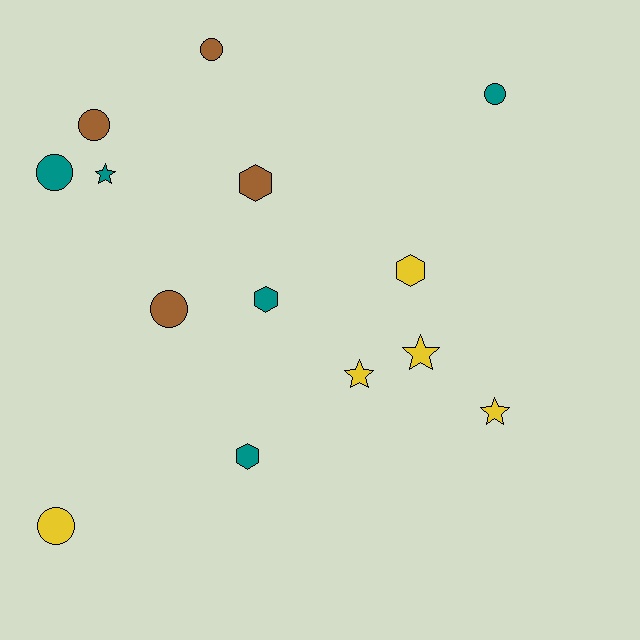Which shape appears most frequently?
Circle, with 6 objects.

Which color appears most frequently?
Teal, with 5 objects.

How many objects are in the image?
There are 14 objects.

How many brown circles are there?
There are 3 brown circles.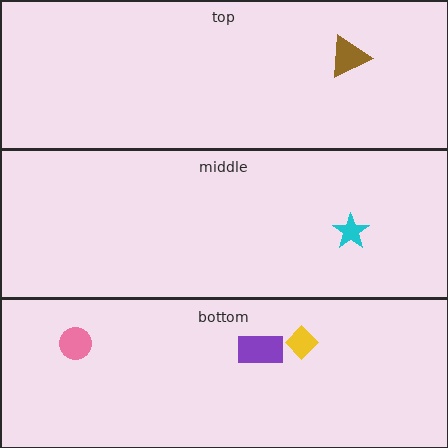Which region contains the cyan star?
The middle region.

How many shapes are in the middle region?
1.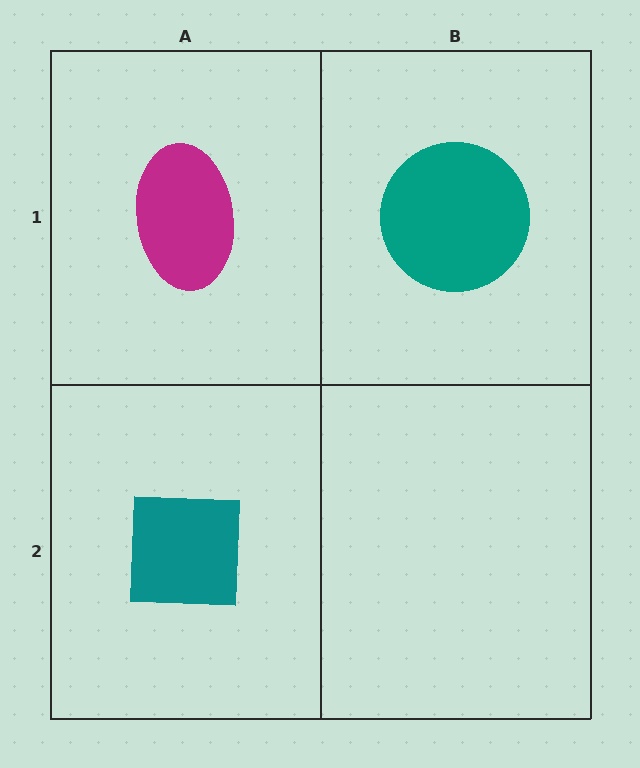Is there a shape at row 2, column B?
No, that cell is empty.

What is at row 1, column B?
A teal circle.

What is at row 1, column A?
A magenta ellipse.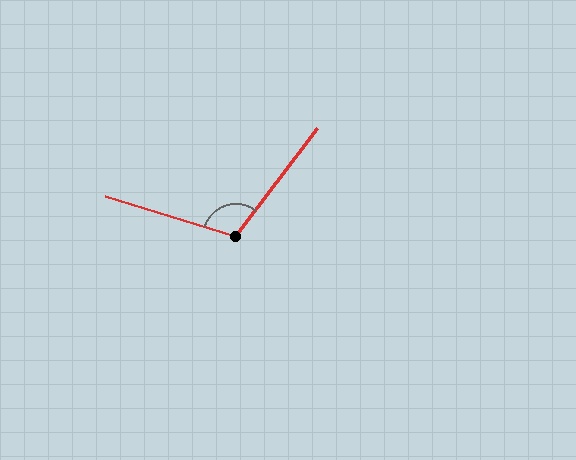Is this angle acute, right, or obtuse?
It is obtuse.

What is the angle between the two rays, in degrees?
Approximately 110 degrees.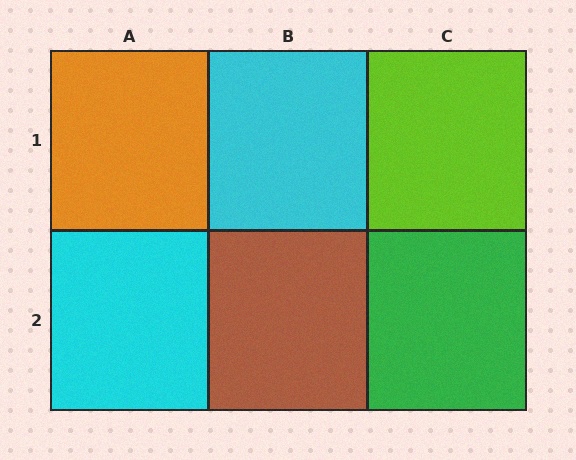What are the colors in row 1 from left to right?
Orange, cyan, lime.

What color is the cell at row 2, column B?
Brown.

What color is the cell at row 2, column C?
Green.